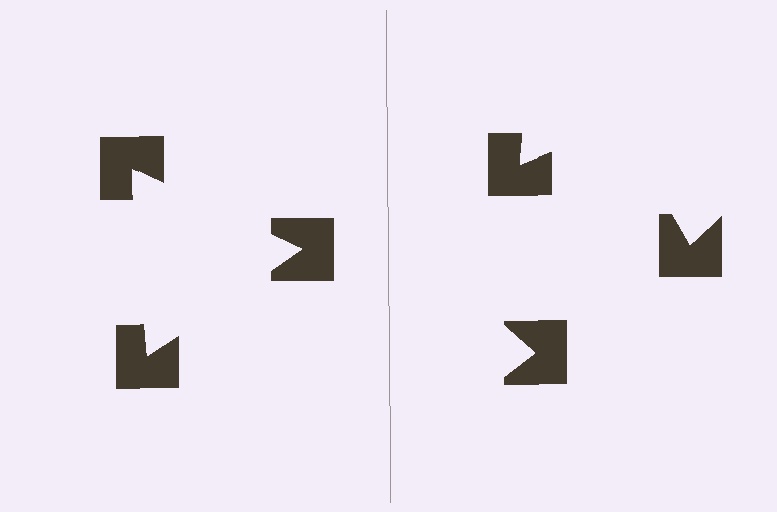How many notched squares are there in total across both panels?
6 — 3 on each side.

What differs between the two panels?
The notched squares are positioned identically on both sides; only the wedge orientations differ. On the left they align to a triangle; on the right they are misaligned.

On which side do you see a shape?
An illusory triangle appears on the left side. On the right side the wedge cuts are rotated, so no coherent shape forms.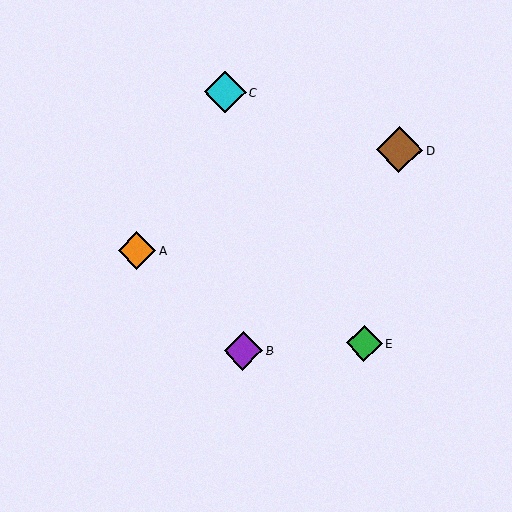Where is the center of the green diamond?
The center of the green diamond is at (364, 343).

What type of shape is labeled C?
Shape C is a cyan diamond.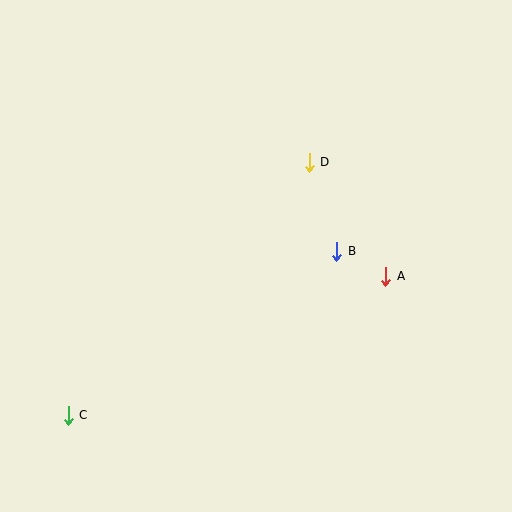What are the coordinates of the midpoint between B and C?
The midpoint between B and C is at (203, 333).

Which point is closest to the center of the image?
Point B at (337, 251) is closest to the center.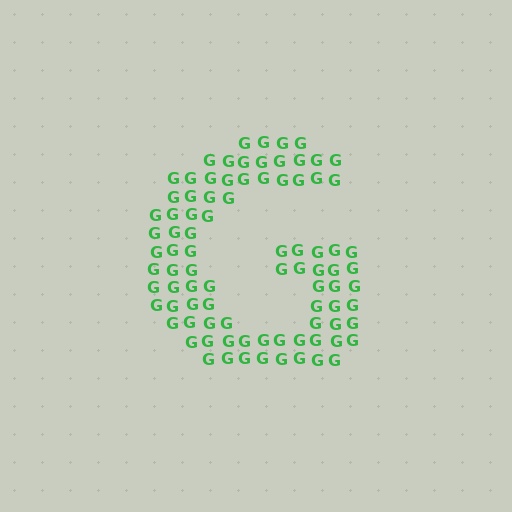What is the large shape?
The large shape is the letter G.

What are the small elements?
The small elements are letter G's.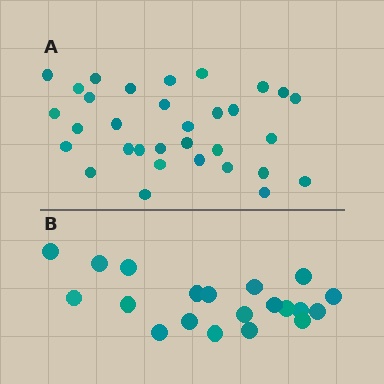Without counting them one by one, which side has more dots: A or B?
Region A (the top region) has more dots.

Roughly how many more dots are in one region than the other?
Region A has roughly 12 or so more dots than region B.